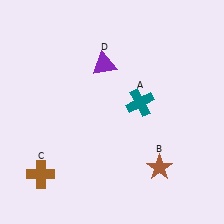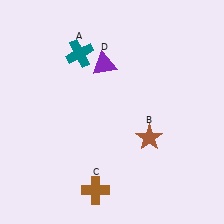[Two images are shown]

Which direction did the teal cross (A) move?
The teal cross (A) moved left.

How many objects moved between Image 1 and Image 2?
3 objects moved between the two images.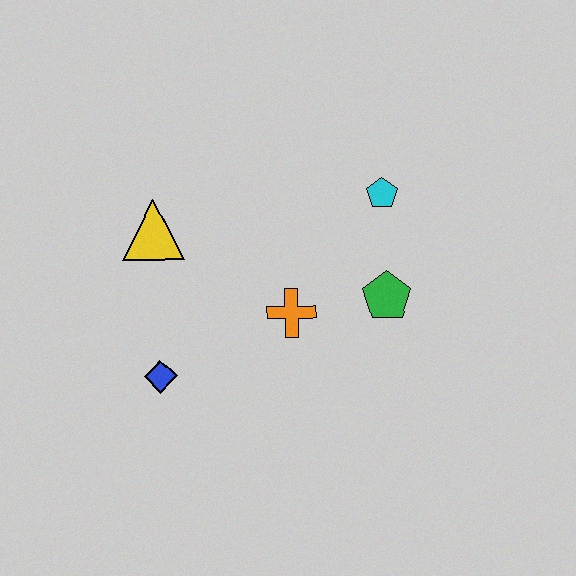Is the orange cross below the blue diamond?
No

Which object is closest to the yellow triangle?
The blue diamond is closest to the yellow triangle.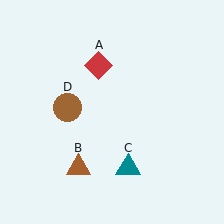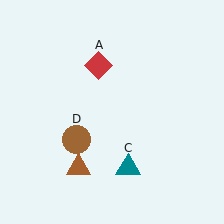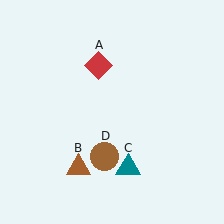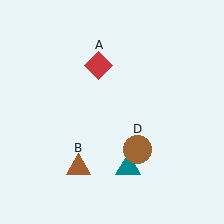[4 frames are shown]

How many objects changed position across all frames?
1 object changed position: brown circle (object D).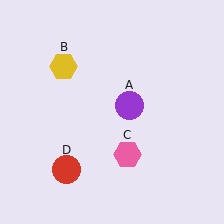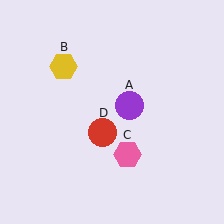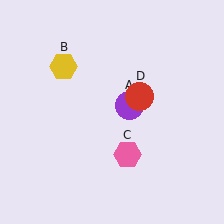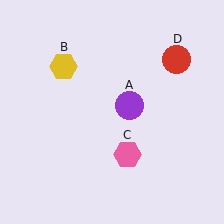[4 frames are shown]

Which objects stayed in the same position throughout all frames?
Purple circle (object A) and yellow hexagon (object B) and pink hexagon (object C) remained stationary.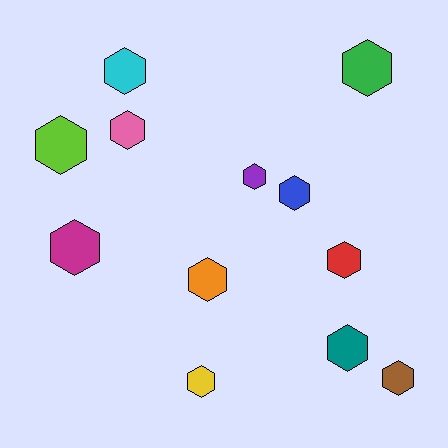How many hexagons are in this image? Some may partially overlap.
There are 12 hexagons.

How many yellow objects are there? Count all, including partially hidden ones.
There is 1 yellow object.